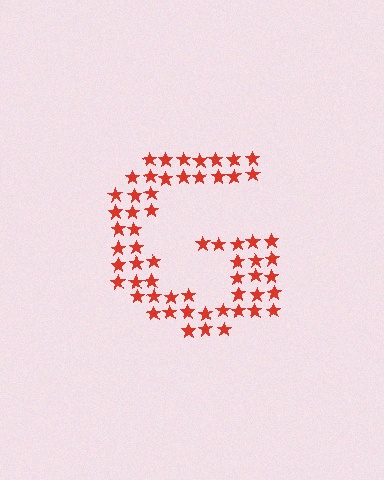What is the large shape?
The large shape is the letter G.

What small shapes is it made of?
It is made of small stars.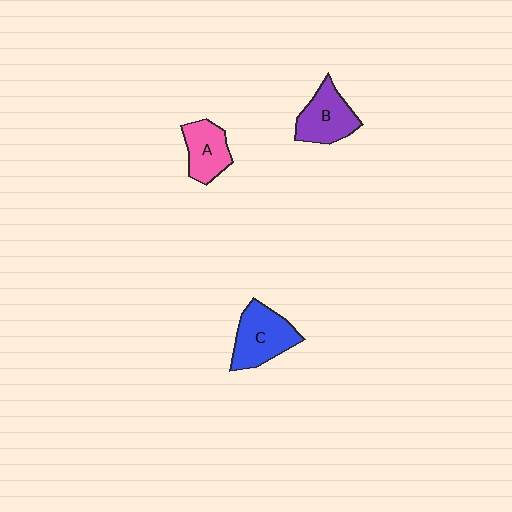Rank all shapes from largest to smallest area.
From largest to smallest: C (blue), B (purple), A (pink).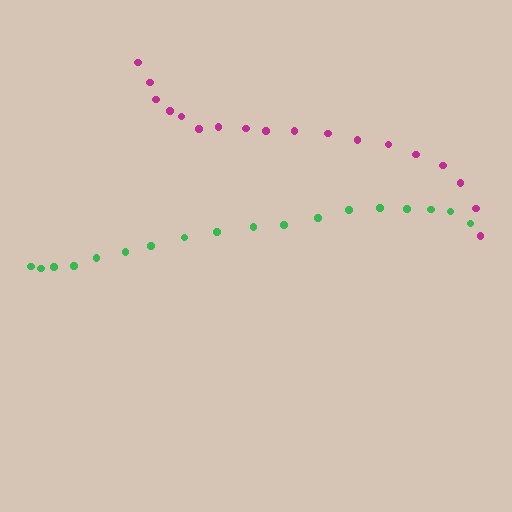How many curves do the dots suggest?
There are 2 distinct paths.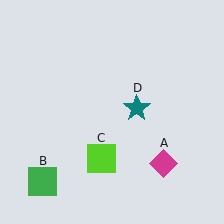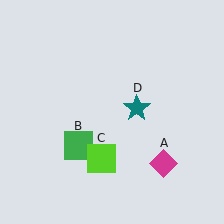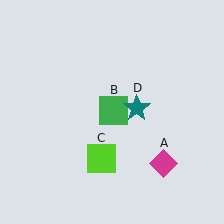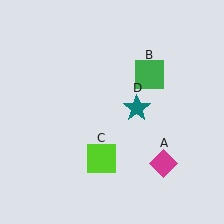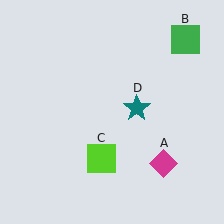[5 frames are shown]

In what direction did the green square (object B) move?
The green square (object B) moved up and to the right.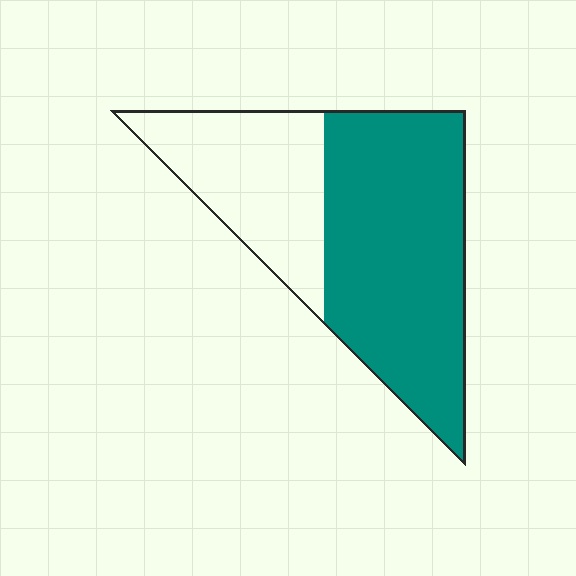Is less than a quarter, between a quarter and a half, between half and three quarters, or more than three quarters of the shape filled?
Between half and three quarters.